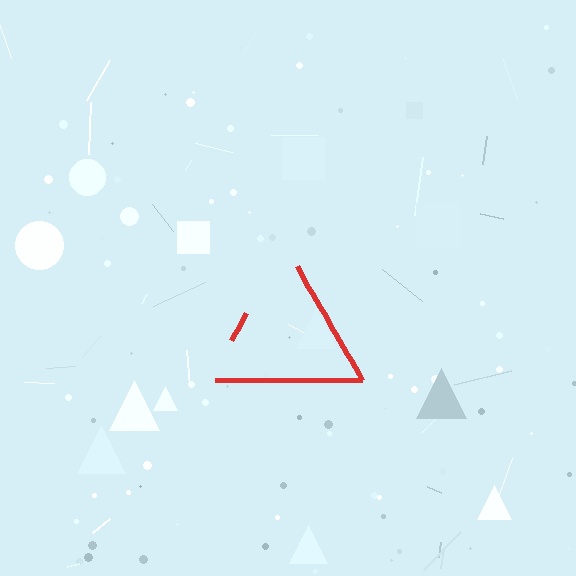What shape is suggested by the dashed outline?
The dashed outline suggests a triangle.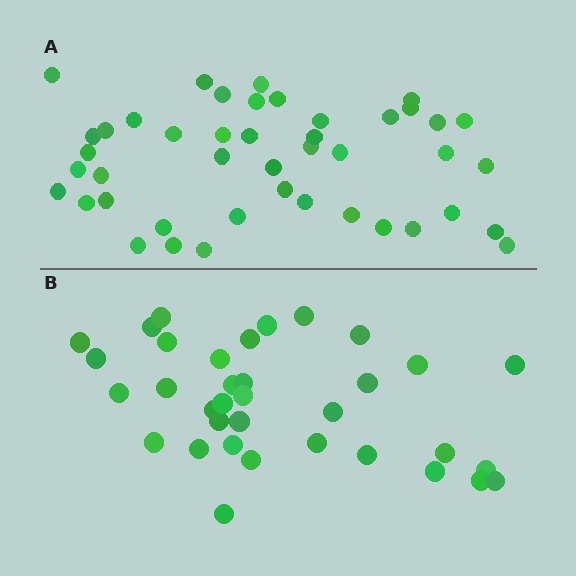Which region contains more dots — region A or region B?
Region A (the top region) has more dots.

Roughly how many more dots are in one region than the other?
Region A has roughly 8 or so more dots than region B.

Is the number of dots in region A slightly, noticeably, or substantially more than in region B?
Region A has noticeably more, but not dramatically so. The ratio is roughly 1.3 to 1.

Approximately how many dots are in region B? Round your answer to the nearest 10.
About 40 dots. (The exact count is 35, which rounds to 40.)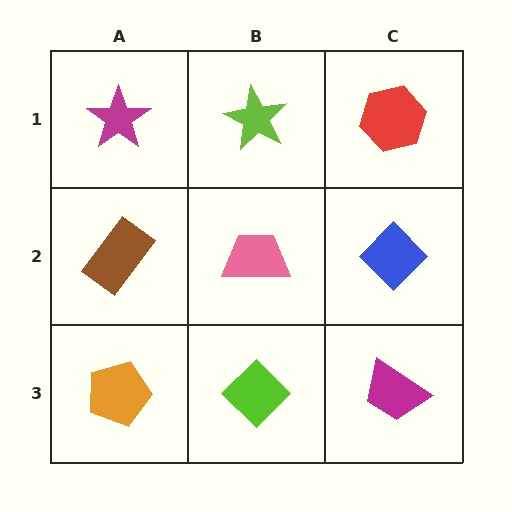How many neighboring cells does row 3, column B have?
3.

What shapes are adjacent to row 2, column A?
A magenta star (row 1, column A), an orange pentagon (row 3, column A), a pink trapezoid (row 2, column B).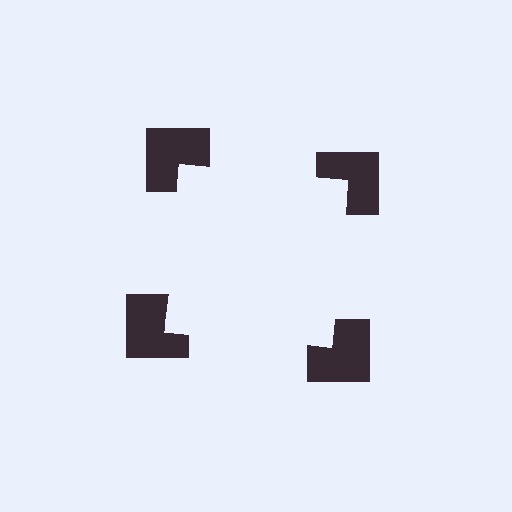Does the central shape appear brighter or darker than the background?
It typically appears slightly brighter than the background, even though no actual brightness change is drawn.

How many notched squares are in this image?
There are 4 — one at each vertex of the illusory square.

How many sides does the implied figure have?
4 sides.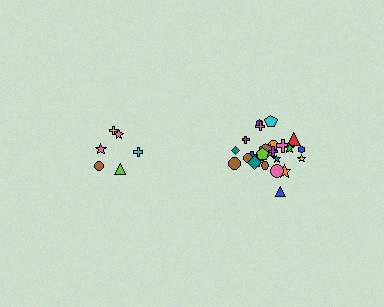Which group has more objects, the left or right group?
The right group.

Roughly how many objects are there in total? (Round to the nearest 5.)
Roughly 30 objects in total.